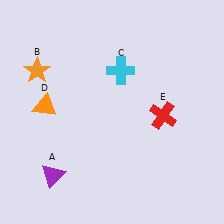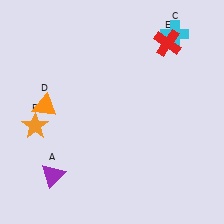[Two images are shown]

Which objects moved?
The objects that moved are: the orange star (B), the cyan cross (C), the red cross (E).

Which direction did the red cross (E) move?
The red cross (E) moved up.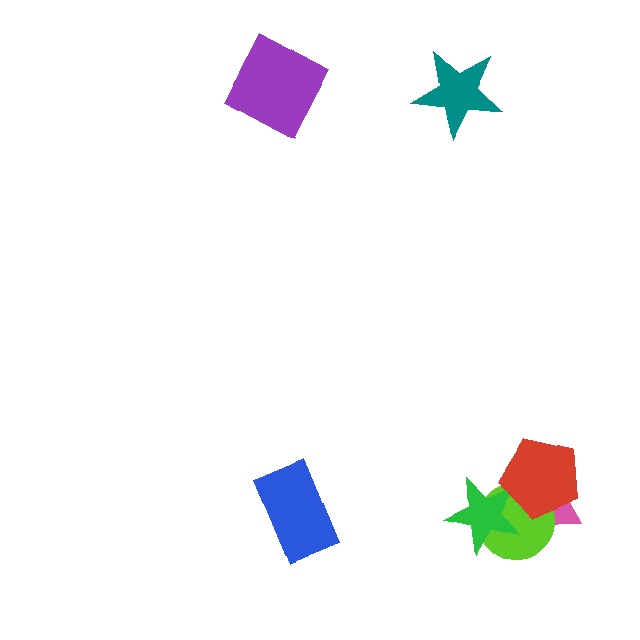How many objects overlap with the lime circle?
3 objects overlap with the lime circle.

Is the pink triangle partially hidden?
Yes, it is partially covered by another shape.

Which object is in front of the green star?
The red pentagon is in front of the green star.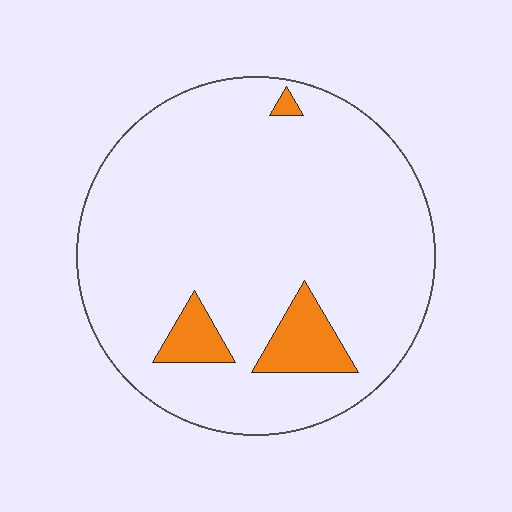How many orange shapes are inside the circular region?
3.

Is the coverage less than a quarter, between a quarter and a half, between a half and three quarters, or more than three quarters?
Less than a quarter.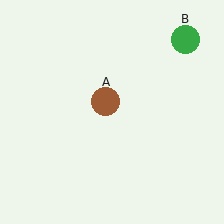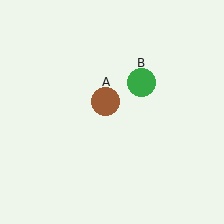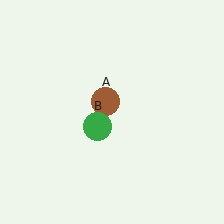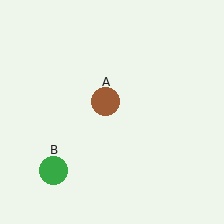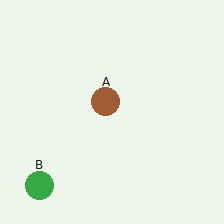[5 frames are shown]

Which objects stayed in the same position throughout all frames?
Brown circle (object A) remained stationary.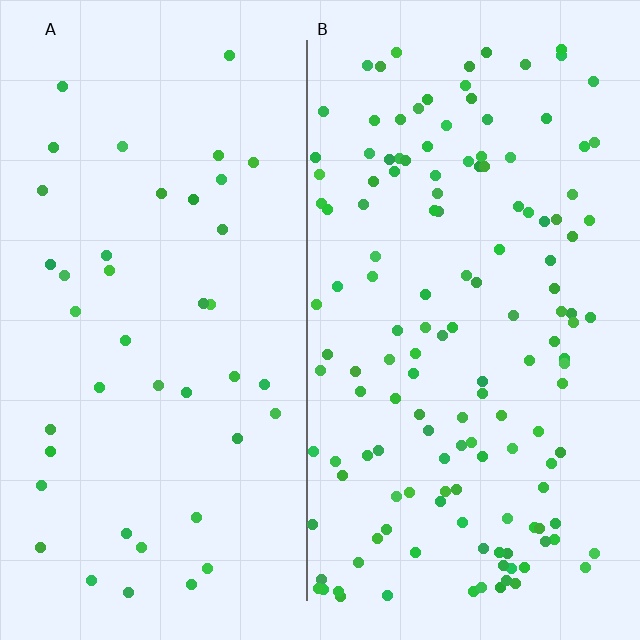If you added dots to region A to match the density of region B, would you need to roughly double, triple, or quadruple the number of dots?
Approximately triple.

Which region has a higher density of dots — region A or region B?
B (the right).